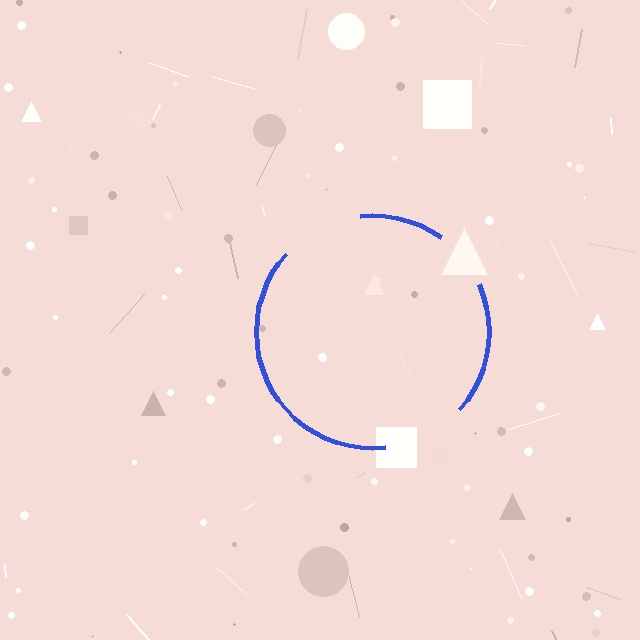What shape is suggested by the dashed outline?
The dashed outline suggests a circle.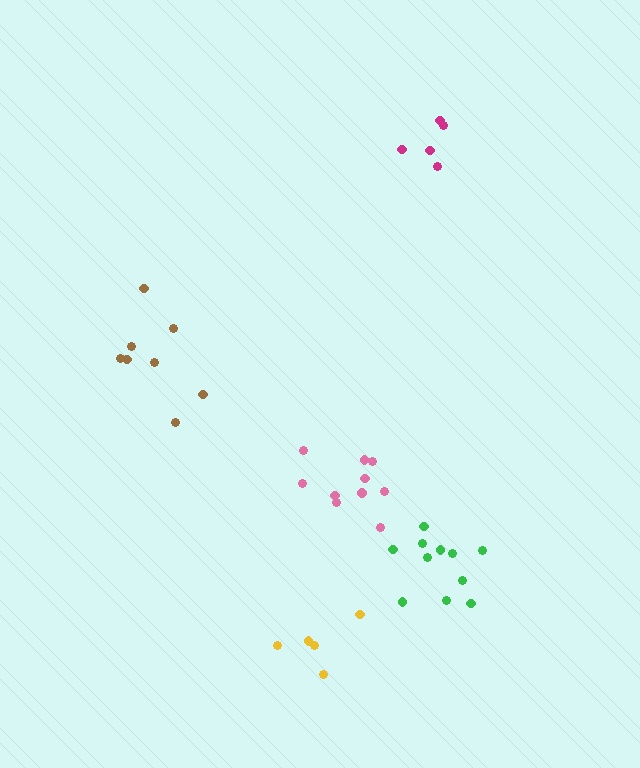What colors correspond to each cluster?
The clusters are colored: magenta, yellow, pink, green, brown.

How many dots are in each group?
Group 1: 5 dots, Group 2: 5 dots, Group 3: 10 dots, Group 4: 11 dots, Group 5: 8 dots (39 total).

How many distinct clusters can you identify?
There are 5 distinct clusters.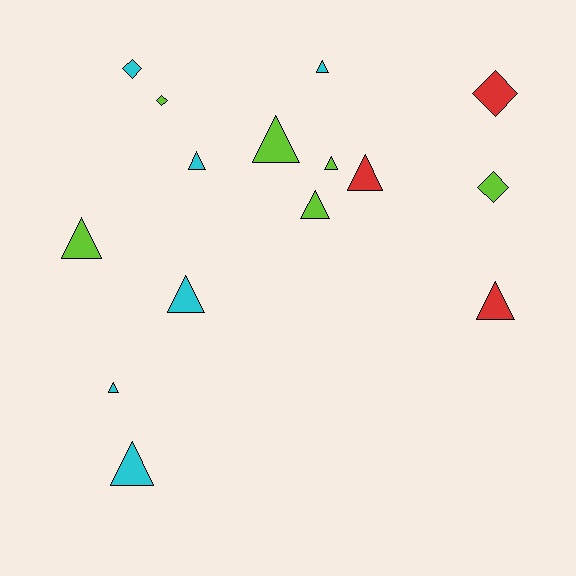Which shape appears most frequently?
Triangle, with 11 objects.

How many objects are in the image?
There are 15 objects.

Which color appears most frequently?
Cyan, with 6 objects.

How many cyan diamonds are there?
There is 1 cyan diamond.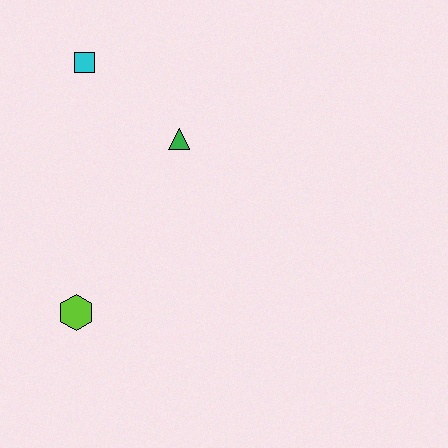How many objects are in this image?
There are 3 objects.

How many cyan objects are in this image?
There is 1 cyan object.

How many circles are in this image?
There are no circles.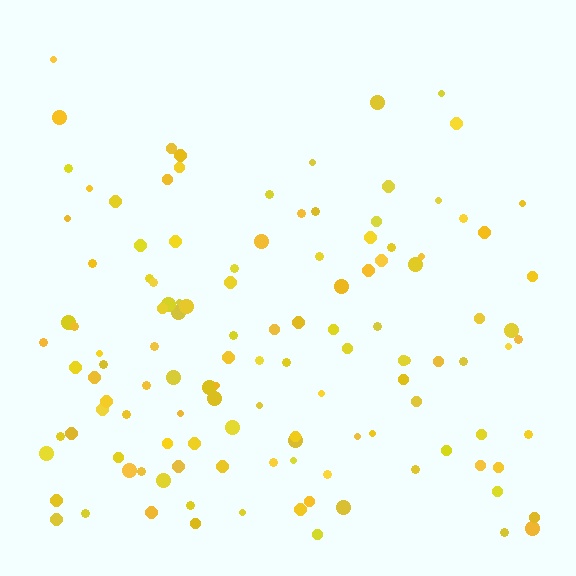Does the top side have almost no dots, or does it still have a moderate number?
Still a moderate number, just noticeably fewer than the bottom.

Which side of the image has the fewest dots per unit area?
The top.